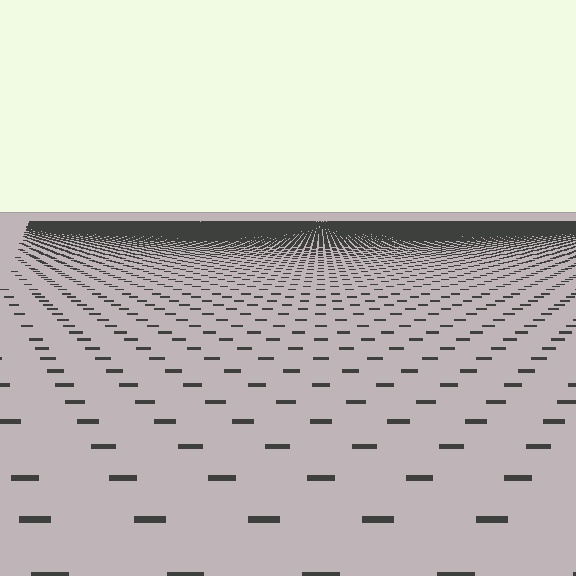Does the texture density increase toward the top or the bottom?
Density increases toward the top.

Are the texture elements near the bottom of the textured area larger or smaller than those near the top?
Larger. Near the bottom, elements are closer to the viewer and appear at a bigger on-screen size.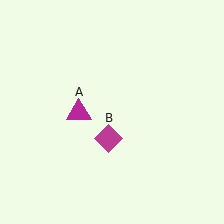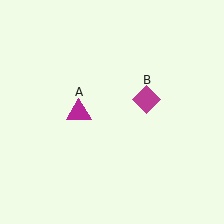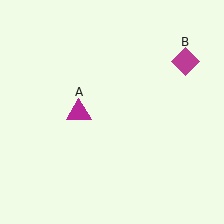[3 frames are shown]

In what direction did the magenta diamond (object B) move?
The magenta diamond (object B) moved up and to the right.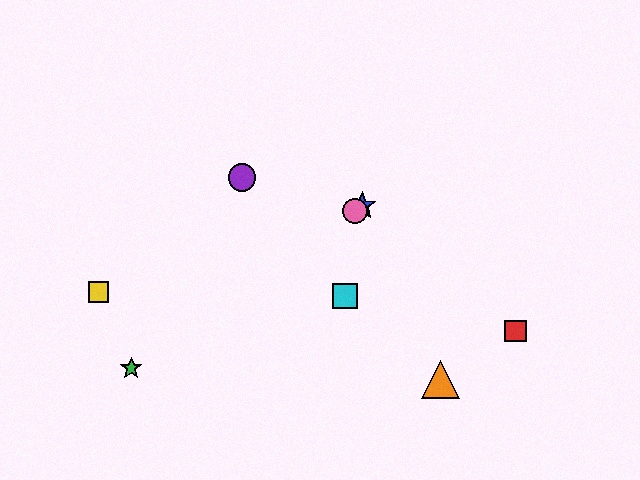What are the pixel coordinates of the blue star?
The blue star is at (362, 206).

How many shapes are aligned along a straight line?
3 shapes (the blue star, the green star, the pink circle) are aligned along a straight line.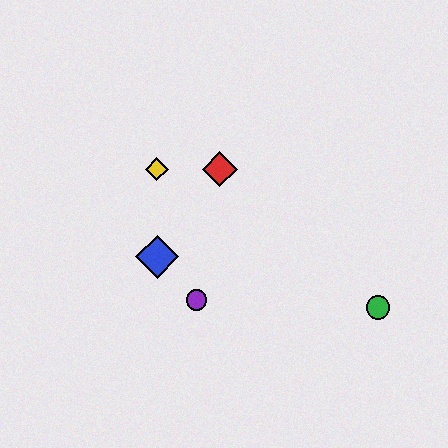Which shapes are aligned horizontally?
The red diamond, the yellow diamond are aligned horizontally.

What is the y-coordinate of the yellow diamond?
The yellow diamond is at y≈169.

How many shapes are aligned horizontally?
2 shapes (the red diamond, the yellow diamond) are aligned horizontally.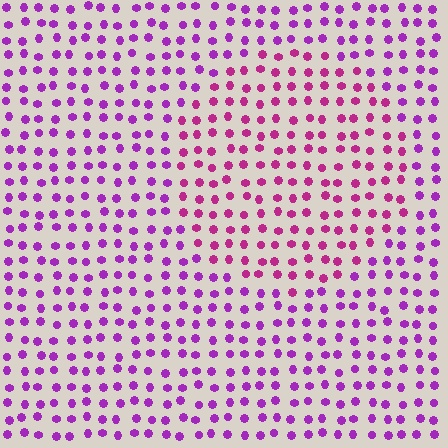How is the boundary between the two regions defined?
The boundary is defined purely by a slight shift in hue (about 29 degrees). Spacing, size, and orientation are identical on both sides.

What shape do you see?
I see a circle.